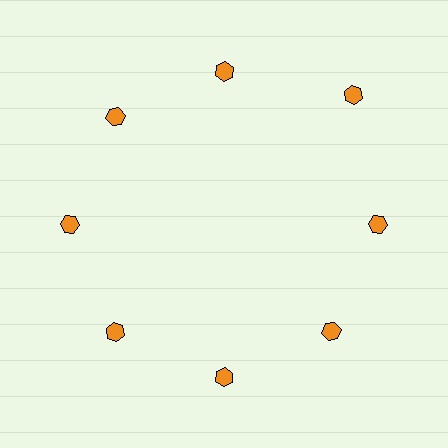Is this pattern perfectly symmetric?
No. The 8 orange hexagons are arranged in a ring, but one element near the 2 o'clock position is pushed outward from the center, breaking the 8-fold rotational symmetry.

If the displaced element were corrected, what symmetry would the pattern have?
It would have 8-fold rotational symmetry — the pattern would map onto itself every 45 degrees.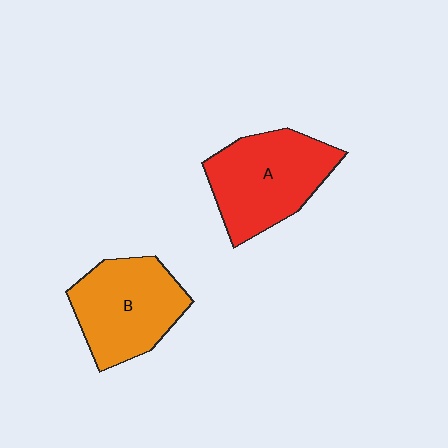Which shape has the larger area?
Shape A (red).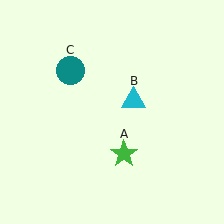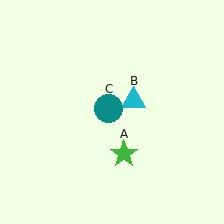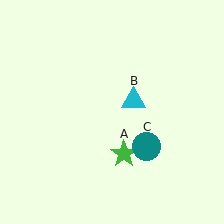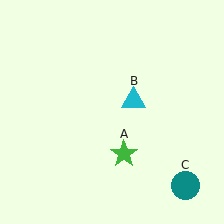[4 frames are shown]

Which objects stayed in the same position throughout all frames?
Green star (object A) and cyan triangle (object B) remained stationary.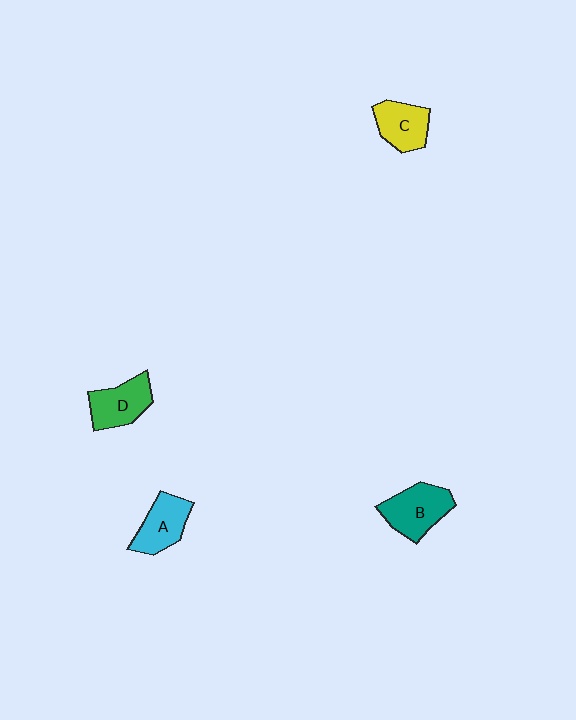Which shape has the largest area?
Shape B (teal).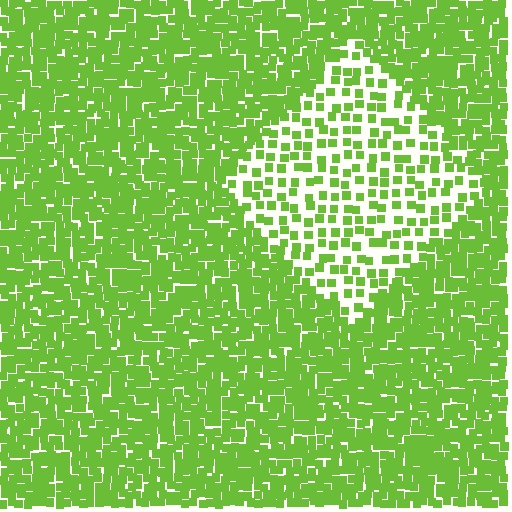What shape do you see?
I see a diamond.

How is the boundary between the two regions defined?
The boundary is defined by a change in element density (approximately 2.5x ratio). All elements are the same color, size, and shape.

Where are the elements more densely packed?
The elements are more densely packed outside the diamond boundary.